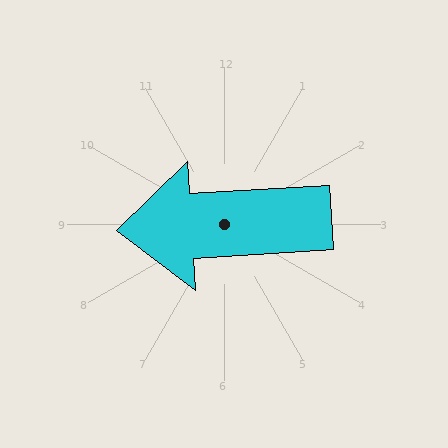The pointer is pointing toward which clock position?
Roughly 9 o'clock.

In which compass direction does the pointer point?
West.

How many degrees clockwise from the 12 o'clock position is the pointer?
Approximately 267 degrees.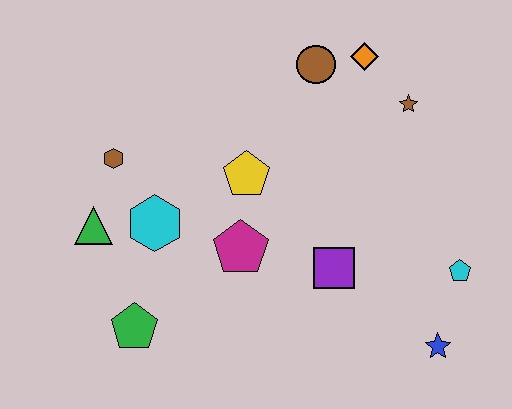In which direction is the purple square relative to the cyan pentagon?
The purple square is to the left of the cyan pentagon.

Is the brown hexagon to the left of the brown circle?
Yes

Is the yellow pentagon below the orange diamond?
Yes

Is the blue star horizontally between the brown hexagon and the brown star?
No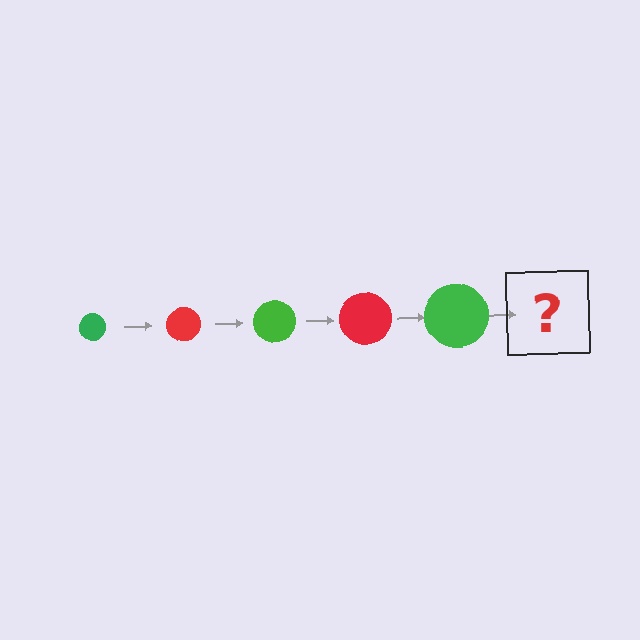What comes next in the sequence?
The next element should be a red circle, larger than the previous one.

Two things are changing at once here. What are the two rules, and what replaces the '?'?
The two rules are that the circle grows larger each step and the color cycles through green and red. The '?' should be a red circle, larger than the previous one.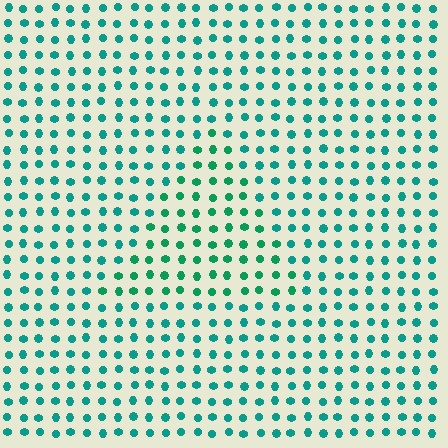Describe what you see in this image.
The image is filled with small teal elements in a uniform arrangement. A triangle-shaped region is visible where the elements are tinted to a slightly different hue, forming a subtle color boundary.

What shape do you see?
I see a triangle.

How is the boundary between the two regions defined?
The boundary is defined purely by a slight shift in hue (about 20 degrees). Spacing, size, and orientation are identical on both sides.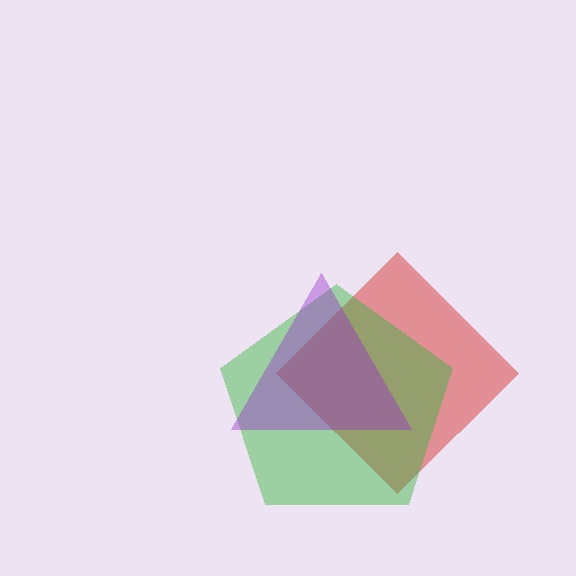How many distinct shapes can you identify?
There are 3 distinct shapes: a red diamond, a green pentagon, a purple triangle.